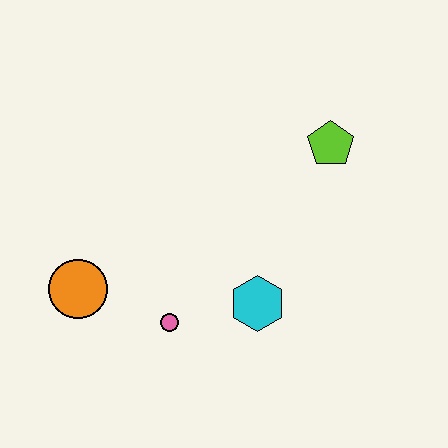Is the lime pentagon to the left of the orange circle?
No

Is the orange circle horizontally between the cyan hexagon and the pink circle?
No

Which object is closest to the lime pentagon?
The cyan hexagon is closest to the lime pentagon.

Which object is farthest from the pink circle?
The lime pentagon is farthest from the pink circle.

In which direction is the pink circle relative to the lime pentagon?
The pink circle is below the lime pentagon.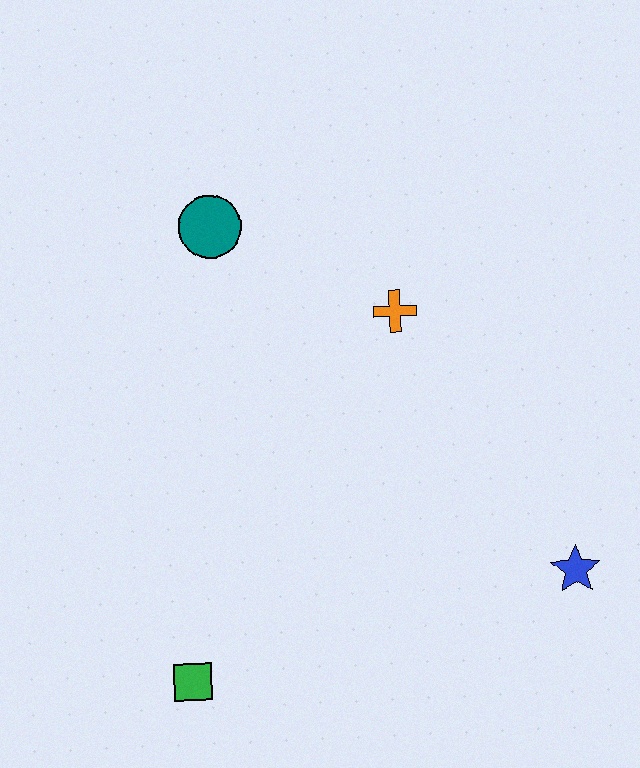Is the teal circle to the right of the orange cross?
No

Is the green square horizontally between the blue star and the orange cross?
No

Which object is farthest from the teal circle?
The blue star is farthest from the teal circle.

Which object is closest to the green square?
The blue star is closest to the green square.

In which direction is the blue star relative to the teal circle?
The blue star is below the teal circle.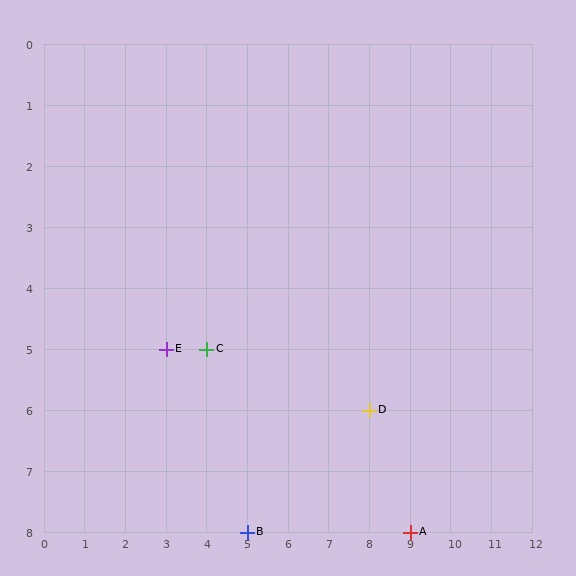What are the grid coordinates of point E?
Point E is at grid coordinates (3, 5).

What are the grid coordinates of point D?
Point D is at grid coordinates (8, 6).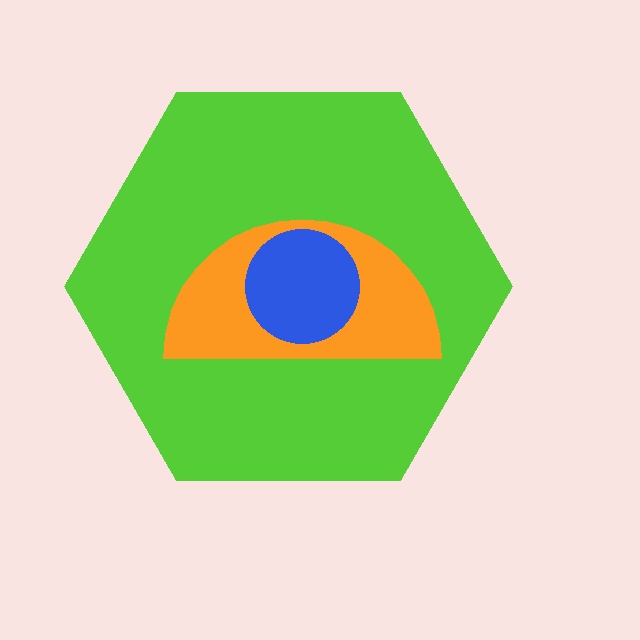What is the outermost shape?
The lime hexagon.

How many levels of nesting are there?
3.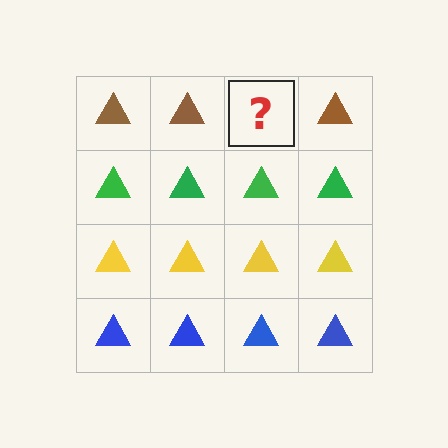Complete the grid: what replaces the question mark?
The question mark should be replaced with a brown triangle.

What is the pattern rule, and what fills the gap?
The rule is that each row has a consistent color. The gap should be filled with a brown triangle.